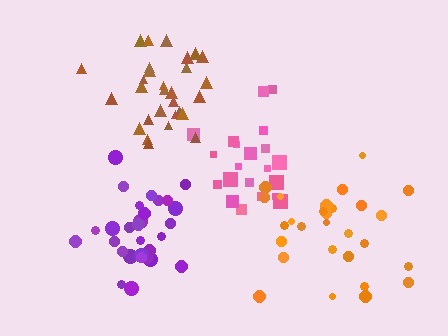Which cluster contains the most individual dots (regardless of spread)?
Brown (30).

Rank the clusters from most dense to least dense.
brown, pink, purple, orange.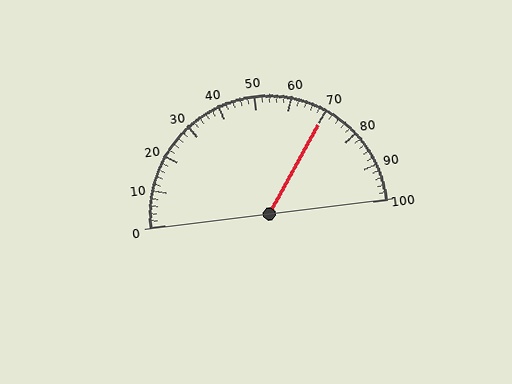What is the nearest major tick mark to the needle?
The nearest major tick mark is 70.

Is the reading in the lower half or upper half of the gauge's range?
The reading is in the upper half of the range (0 to 100).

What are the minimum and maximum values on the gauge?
The gauge ranges from 0 to 100.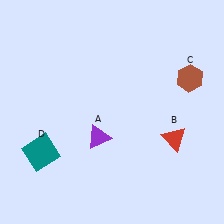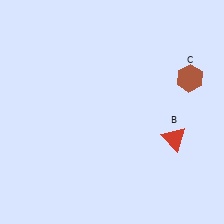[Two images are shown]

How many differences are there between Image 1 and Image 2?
There are 2 differences between the two images.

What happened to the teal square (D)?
The teal square (D) was removed in Image 2. It was in the bottom-left area of Image 1.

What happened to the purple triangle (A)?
The purple triangle (A) was removed in Image 2. It was in the bottom-left area of Image 1.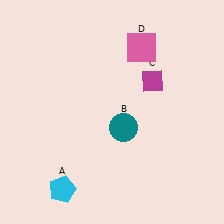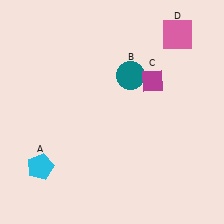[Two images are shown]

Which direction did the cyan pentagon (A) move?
The cyan pentagon (A) moved up.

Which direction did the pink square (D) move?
The pink square (D) moved right.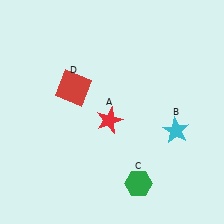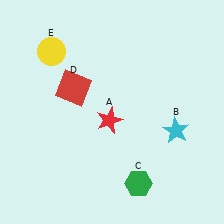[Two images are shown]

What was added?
A yellow circle (E) was added in Image 2.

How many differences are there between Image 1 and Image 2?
There is 1 difference between the two images.